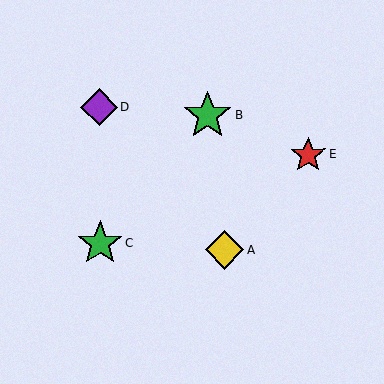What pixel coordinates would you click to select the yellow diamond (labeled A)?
Click at (225, 250) to select the yellow diamond A.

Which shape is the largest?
The green star (labeled B) is the largest.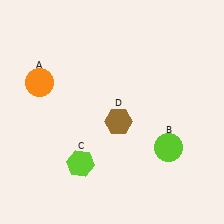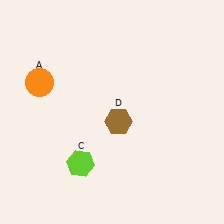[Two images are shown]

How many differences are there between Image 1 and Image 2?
There is 1 difference between the two images.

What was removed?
The lime circle (B) was removed in Image 2.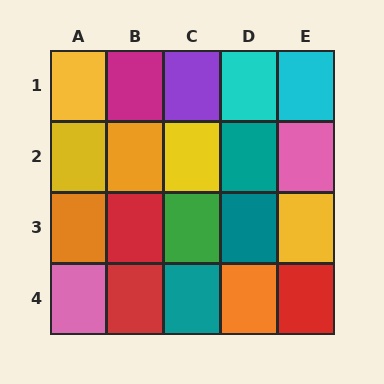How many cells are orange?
3 cells are orange.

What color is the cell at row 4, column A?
Pink.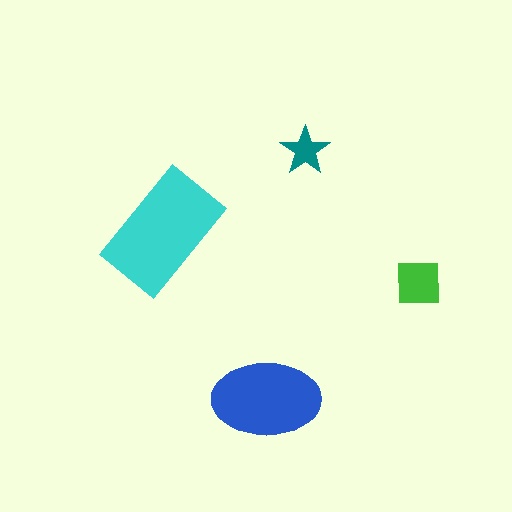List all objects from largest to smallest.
The cyan rectangle, the blue ellipse, the green square, the teal star.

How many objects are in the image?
There are 4 objects in the image.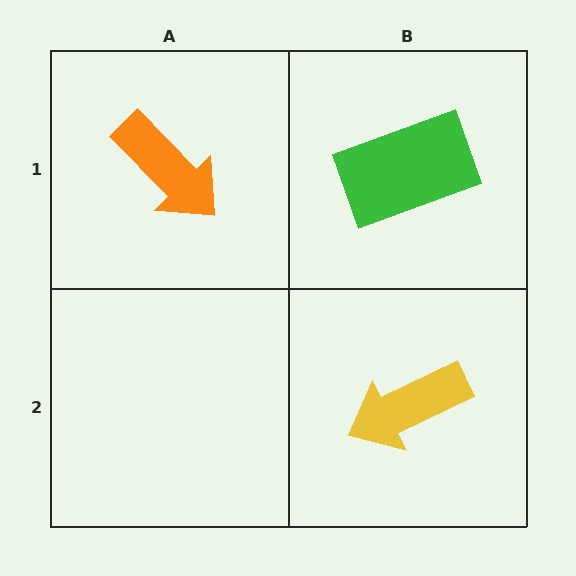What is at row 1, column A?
An orange arrow.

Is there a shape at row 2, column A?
No, that cell is empty.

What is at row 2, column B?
A yellow arrow.